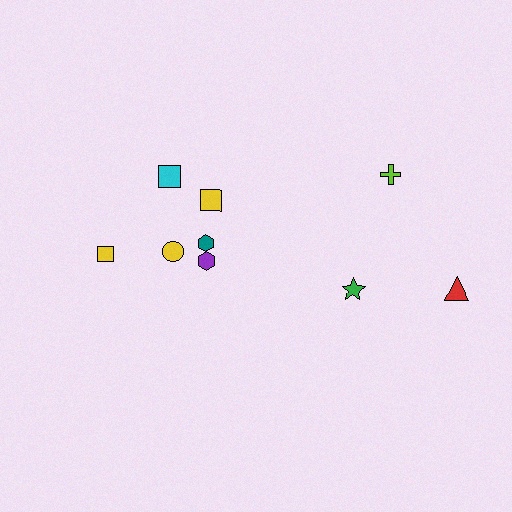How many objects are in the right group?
There are 3 objects.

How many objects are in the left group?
There are 6 objects.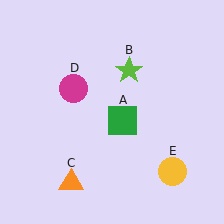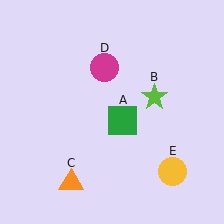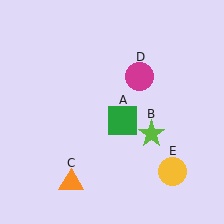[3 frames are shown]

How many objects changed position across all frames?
2 objects changed position: lime star (object B), magenta circle (object D).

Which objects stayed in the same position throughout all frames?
Green square (object A) and orange triangle (object C) and yellow circle (object E) remained stationary.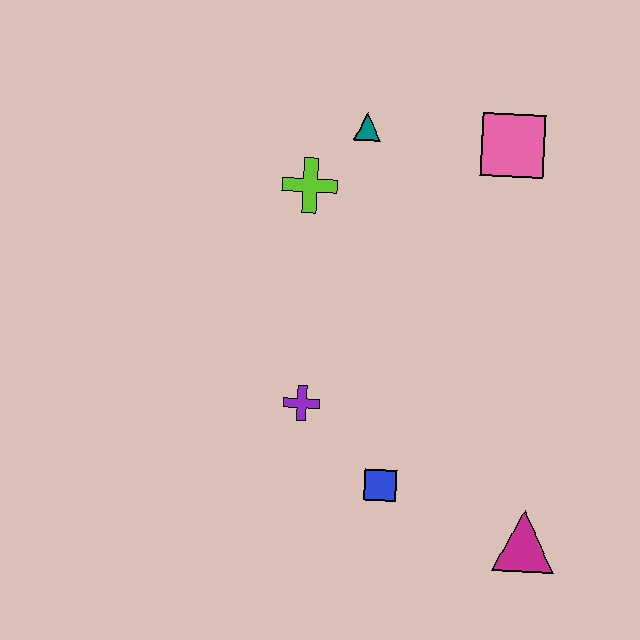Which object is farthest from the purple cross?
The pink square is farthest from the purple cross.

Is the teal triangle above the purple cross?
Yes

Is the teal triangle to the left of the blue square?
Yes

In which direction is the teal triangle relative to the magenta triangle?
The teal triangle is above the magenta triangle.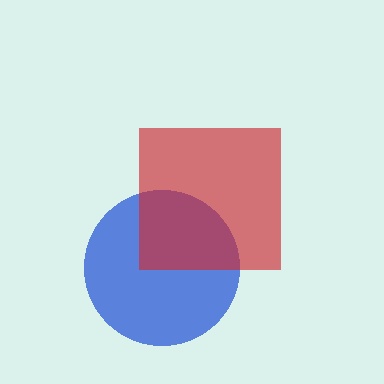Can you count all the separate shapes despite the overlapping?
Yes, there are 2 separate shapes.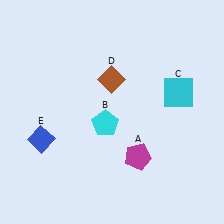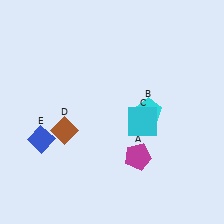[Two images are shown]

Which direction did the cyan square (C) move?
The cyan square (C) moved left.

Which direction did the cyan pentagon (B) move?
The cyan pentagon (B) moved right.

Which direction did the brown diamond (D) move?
The brown diamond (D) moved down.